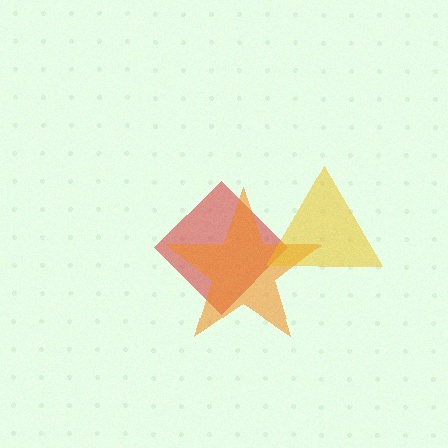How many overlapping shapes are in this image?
There are 3 overlapping shapes in the image.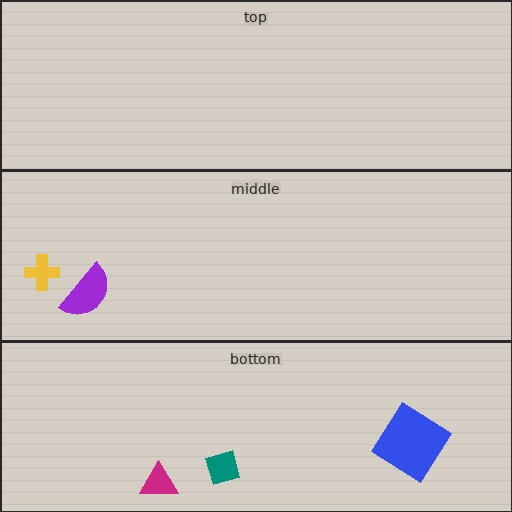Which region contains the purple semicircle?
The middle region.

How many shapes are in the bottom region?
3.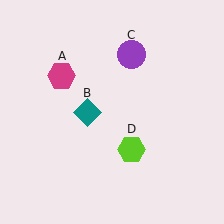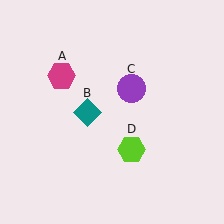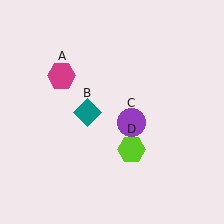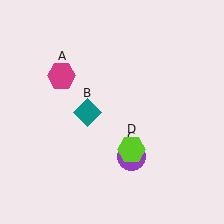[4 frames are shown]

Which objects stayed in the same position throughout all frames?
Magenta hexagon (object A) and teal diamond (object B) and lime hexagon (object D) remained stationary.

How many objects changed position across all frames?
1 object changed position: purple circle (object C).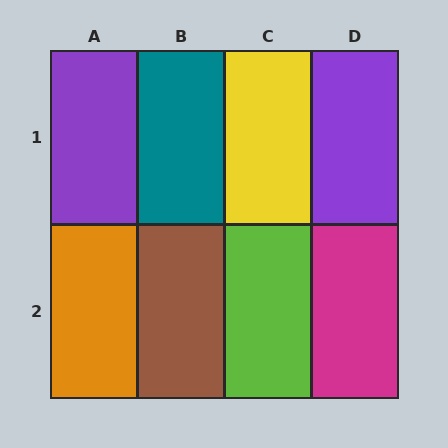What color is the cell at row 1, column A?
Purple.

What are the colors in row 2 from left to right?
Orange, brown, lime, magenta.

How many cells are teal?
1 cell is teal.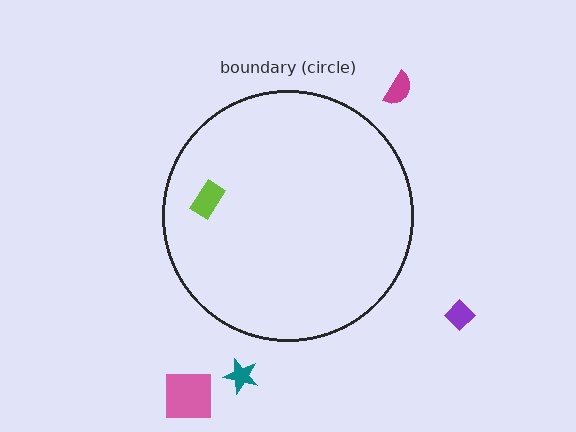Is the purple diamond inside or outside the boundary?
Outside.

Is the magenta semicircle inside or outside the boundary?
Outside.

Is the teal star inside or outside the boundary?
Outside.